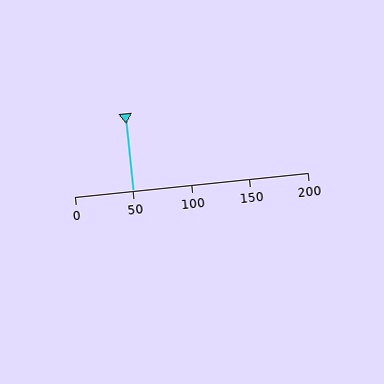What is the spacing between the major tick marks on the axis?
The major ticks are spaced 50 apart.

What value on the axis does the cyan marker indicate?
The marker indicates approximately 50.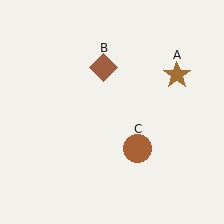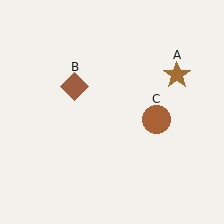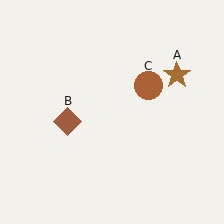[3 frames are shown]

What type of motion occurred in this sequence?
The brown diamond (object B), brown circle (object C) rotated counterclockwise around the center of the scene.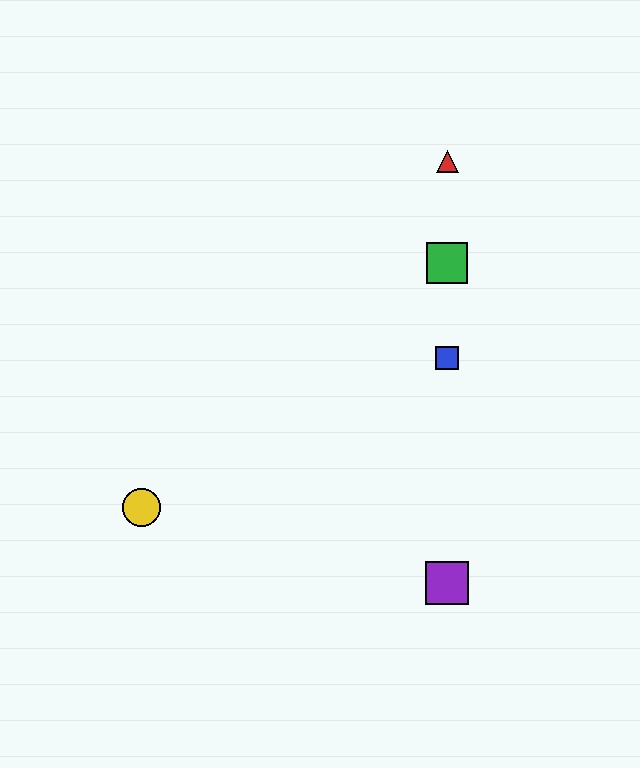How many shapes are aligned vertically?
4 shapes (the red triangle, the blue square, the green square, the purple square) are aligned vertically.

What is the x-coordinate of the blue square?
The blue square is at x≈447.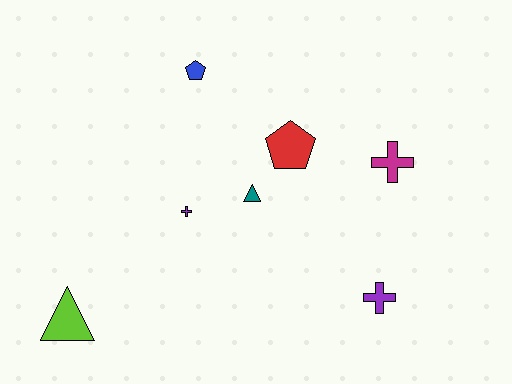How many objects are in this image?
There are 7 objects.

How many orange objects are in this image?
There are no orange objects.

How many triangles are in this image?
There are 2 triangles.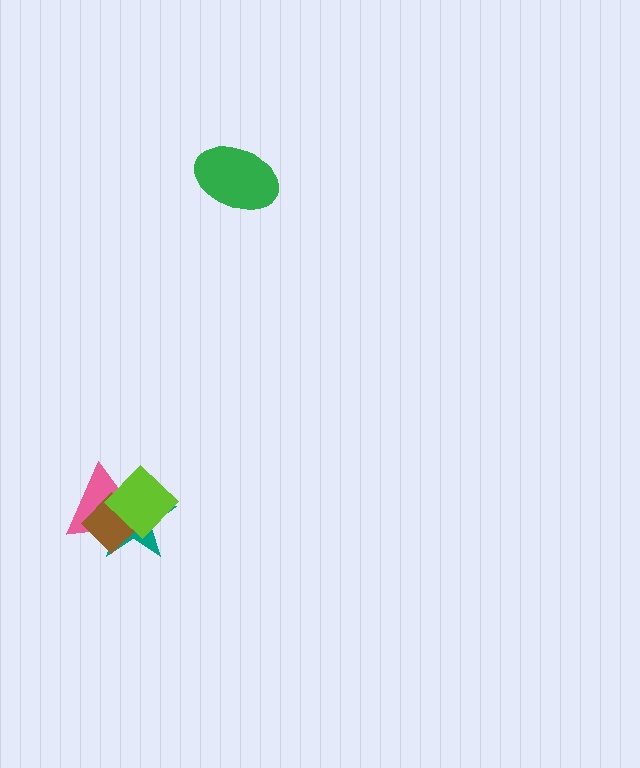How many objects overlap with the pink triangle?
3 objects overlap with the pink triangle.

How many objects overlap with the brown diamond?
3 objects overlap with the brown diamond.